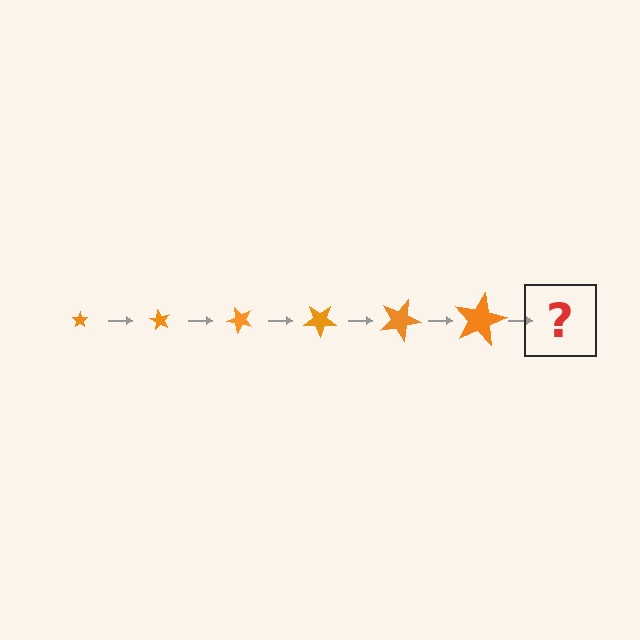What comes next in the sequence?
The next element should be a star, larger than the previous one and rotated 360 degrees from the start.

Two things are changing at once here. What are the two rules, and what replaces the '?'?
The two rules are that the star grows larger each step and it rotates 60 degrees each step. The '?' should be a star, larger than the previous one and rotated 360 degrees from the start.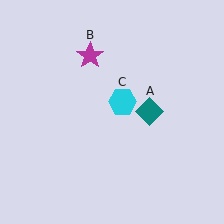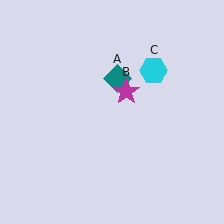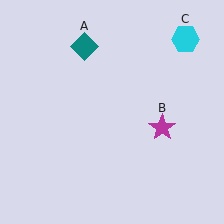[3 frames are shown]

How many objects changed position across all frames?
3 objects changed position: teal diamond (object A), magenta star (object B), cyan hexagon (object C).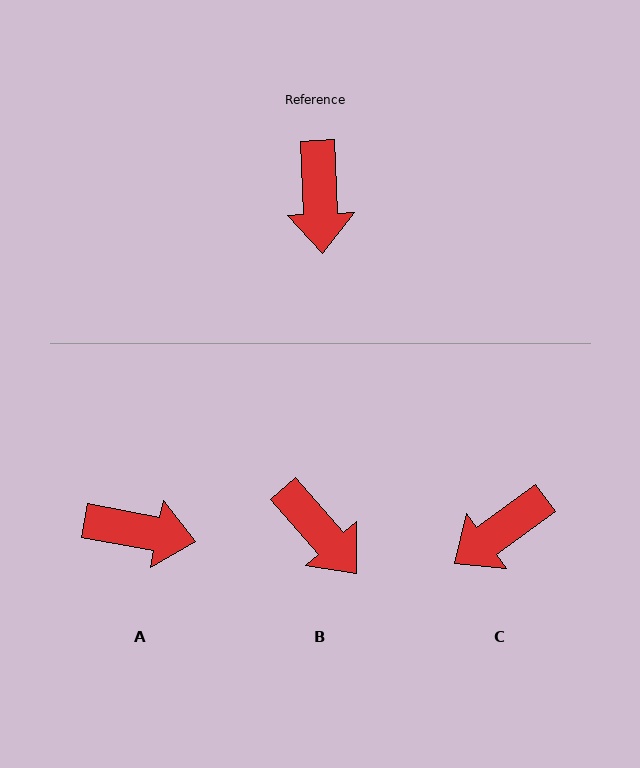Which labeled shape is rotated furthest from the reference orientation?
A, about 76 degrees away.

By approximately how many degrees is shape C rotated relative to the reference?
Approximately 57 degrees clockwise.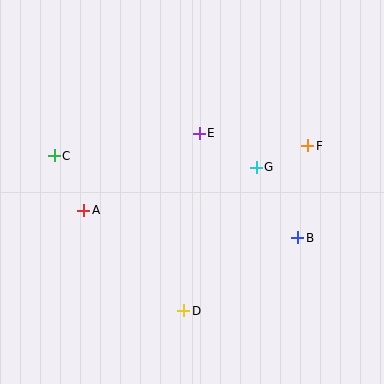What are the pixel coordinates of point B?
Point B is at (298, 238).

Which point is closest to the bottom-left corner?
Point A is closest to the bottom-left corner.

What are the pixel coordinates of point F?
Point F is at (308, 146).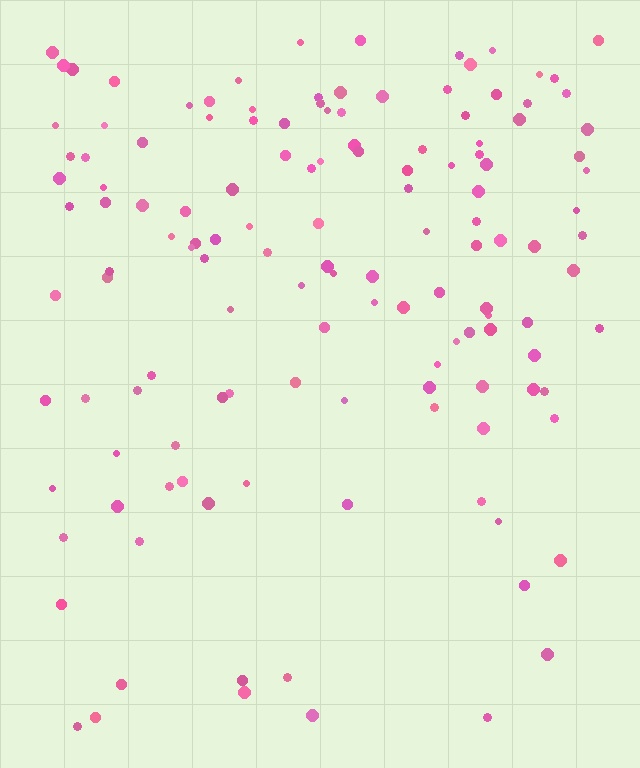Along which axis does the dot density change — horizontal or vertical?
Vertical.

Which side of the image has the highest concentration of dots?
The top.